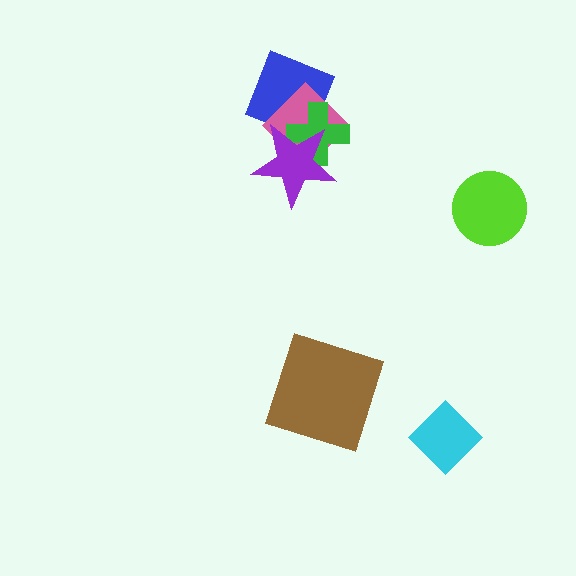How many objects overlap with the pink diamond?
3 objects overlap with the pink diamond.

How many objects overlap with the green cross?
3 objects overlap with the green cross.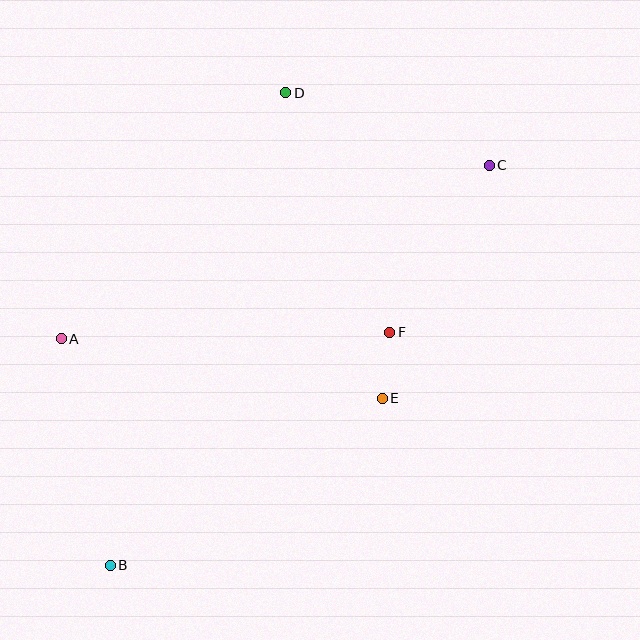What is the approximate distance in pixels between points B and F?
The distance between B and F is approximately 364 pixels.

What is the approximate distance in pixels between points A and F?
The distance between A and F is approximately 328 pixels.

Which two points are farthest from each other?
Points B and C are farthest from each other.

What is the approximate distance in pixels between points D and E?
The distance between D and E is approximately 321 pixels.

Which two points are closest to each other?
Points E and F are closest to each other.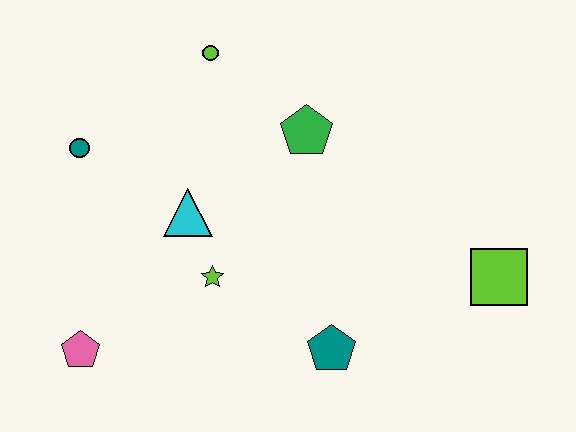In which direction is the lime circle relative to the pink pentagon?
The lime circle is above the pink pentagon.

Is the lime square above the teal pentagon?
Yes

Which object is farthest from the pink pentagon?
The lime square is farthest from the pink pentagon.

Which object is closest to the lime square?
The teal pentagon is closest to the lime square.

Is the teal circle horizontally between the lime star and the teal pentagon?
No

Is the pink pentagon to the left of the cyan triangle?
Yes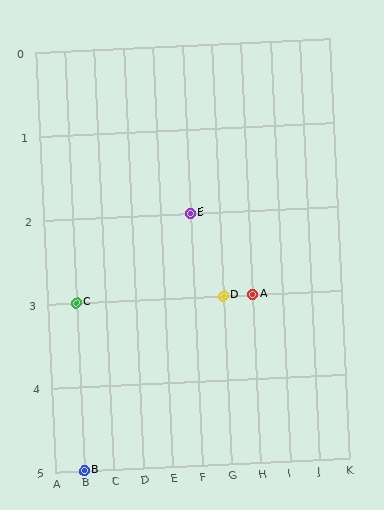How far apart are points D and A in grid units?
Points D and A are 1 column apart.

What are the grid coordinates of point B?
Point B is at grid coordinates (B, 5).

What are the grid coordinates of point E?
Point E is at grid coordinates (F, 2).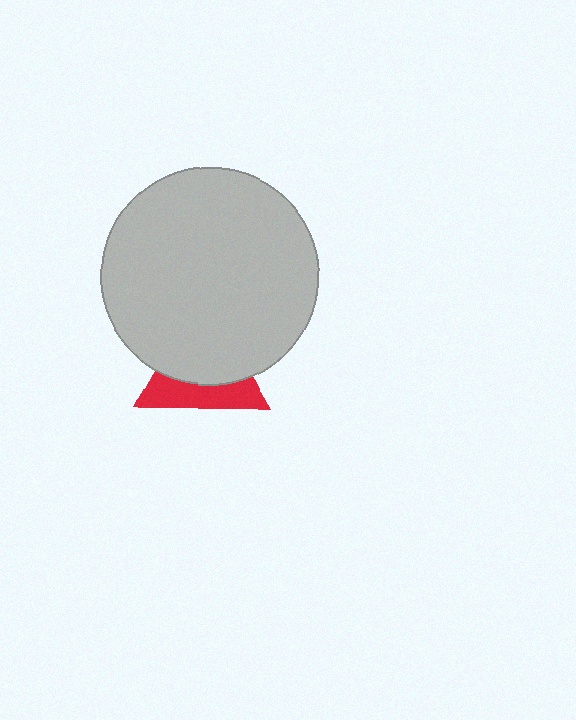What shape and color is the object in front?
The object in front is a light gray circle.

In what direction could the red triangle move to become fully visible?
The red triangle could move down. That would shift it out from behind the light gray circle entirely.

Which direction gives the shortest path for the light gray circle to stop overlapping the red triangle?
Moving up gives the shortest separation.